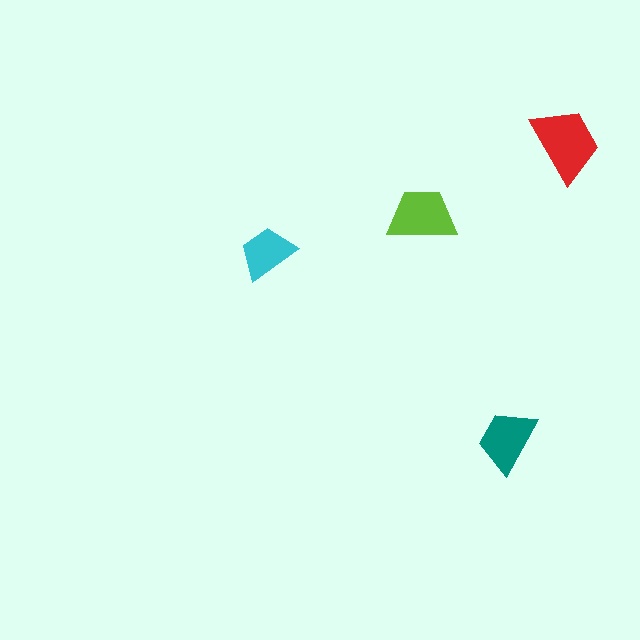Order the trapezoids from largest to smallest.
the red one, the lime one, the teal one, the cyan one.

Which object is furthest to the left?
The cyan trapezoid is leftmost.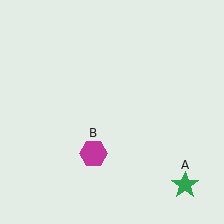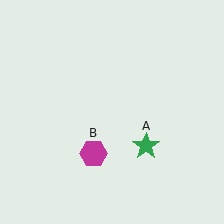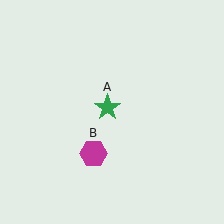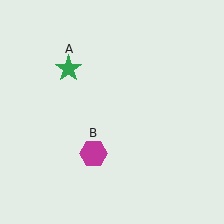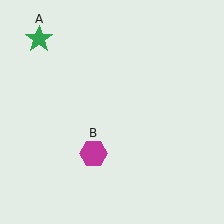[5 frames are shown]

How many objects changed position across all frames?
1 object changed position: green star (object A).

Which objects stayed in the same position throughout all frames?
Magenta hexagon (object B) remained stationary.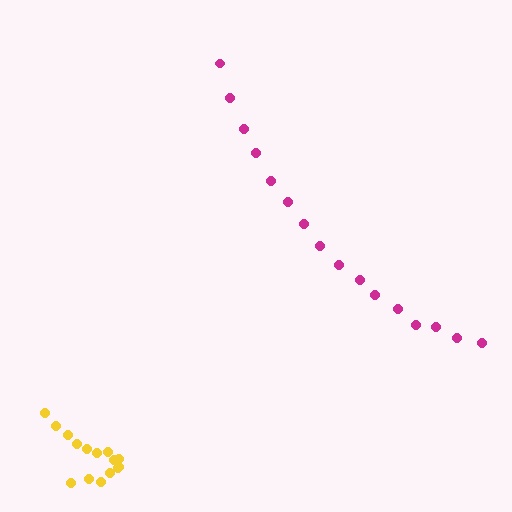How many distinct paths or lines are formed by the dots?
There are 2 distinct paths.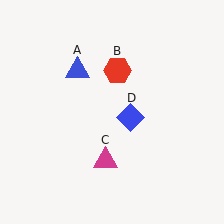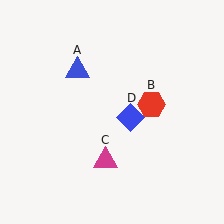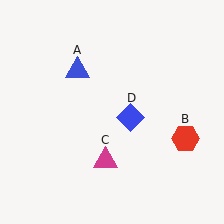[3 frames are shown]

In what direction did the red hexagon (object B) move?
The red hexagon (object B) moved down and to the right.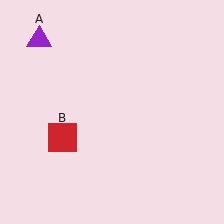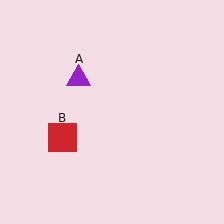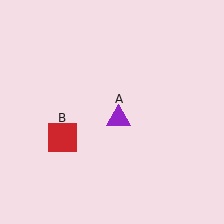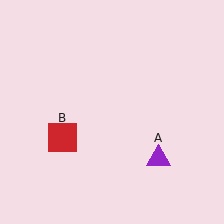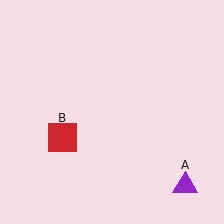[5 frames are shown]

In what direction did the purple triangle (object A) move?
The purple triangle (object A) moved down and to the right.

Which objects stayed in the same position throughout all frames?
Red square (object B) remained stationary.